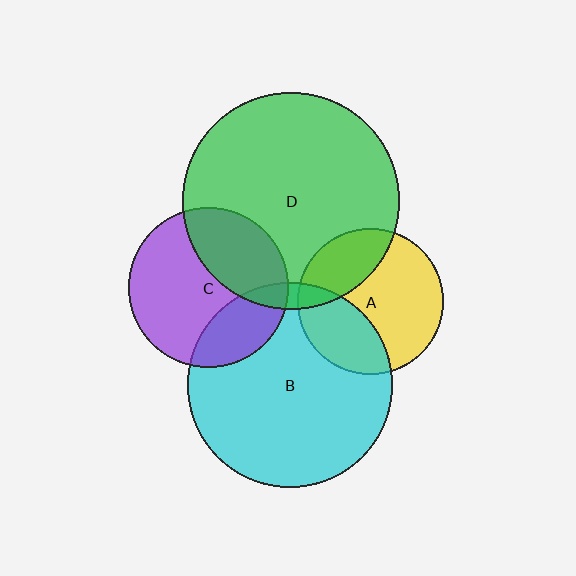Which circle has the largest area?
Circle D (green).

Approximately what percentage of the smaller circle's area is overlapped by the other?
Approximately 5%.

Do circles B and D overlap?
Yes.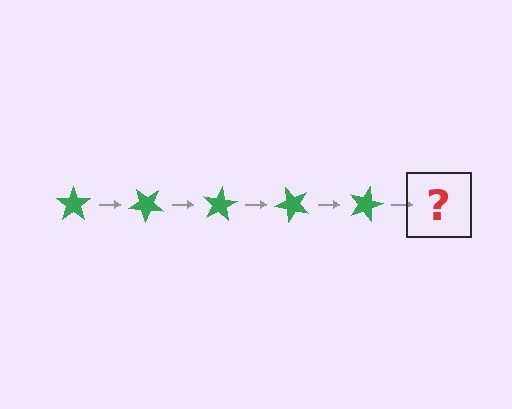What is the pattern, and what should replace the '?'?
The pattern is that the star rotates 40 degrees each step. The '?' should be a green star rotated 200 degrees.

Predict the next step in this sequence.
The next step is a green star rotated 200 degrees.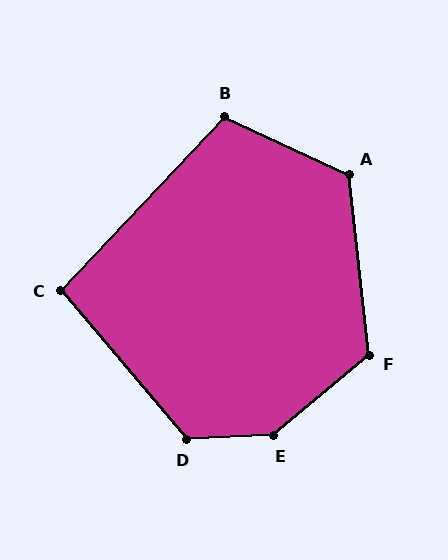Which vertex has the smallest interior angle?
C, at approximately 97 degrees.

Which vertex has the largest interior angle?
E, at approximately 142 degrees.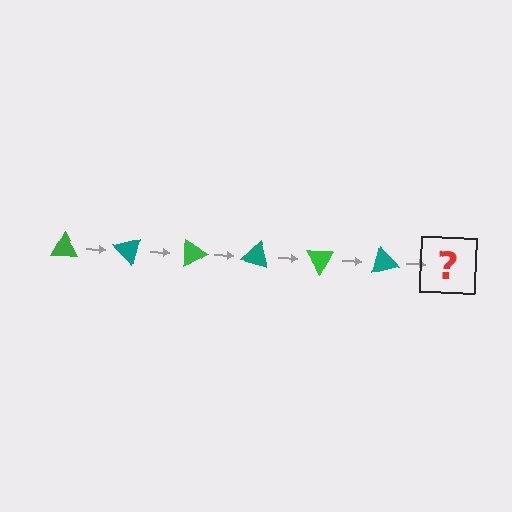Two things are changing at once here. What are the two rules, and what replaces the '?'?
The two rules are that it rotates 45 degrees each step and the color cycles through green and teal. The '?' should be a green triangle, rotated 270 degrees from the start.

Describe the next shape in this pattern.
It should be a green triangle, rotated 270 degrees from the start.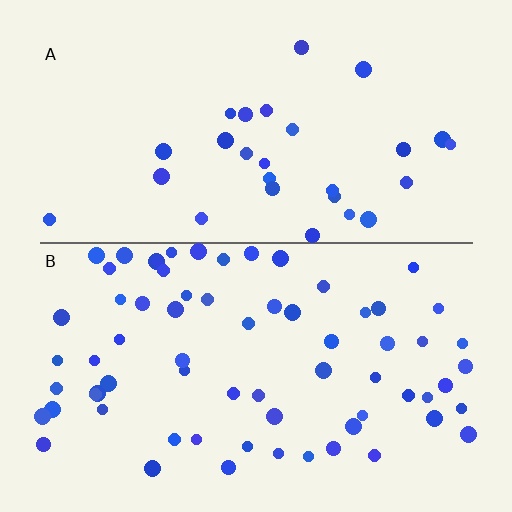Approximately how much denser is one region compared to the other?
Approximately 2.4× — region B over region A.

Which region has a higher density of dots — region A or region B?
B (the bottom).